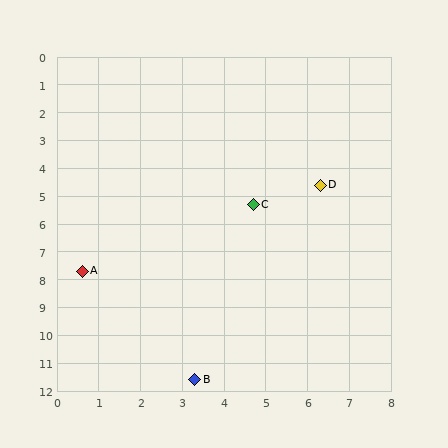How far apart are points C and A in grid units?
Points C and A are about 4.8 grid units apart.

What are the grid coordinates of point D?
Point D is at approximately (6.3, 4.6).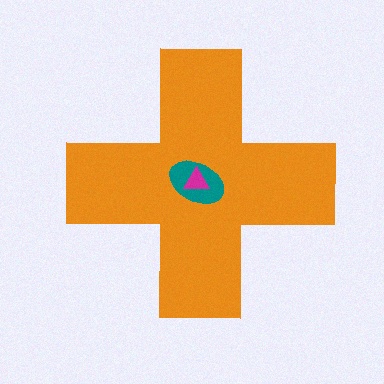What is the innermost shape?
The magenta triangle.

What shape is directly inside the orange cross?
The teal ellipse.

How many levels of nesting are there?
3.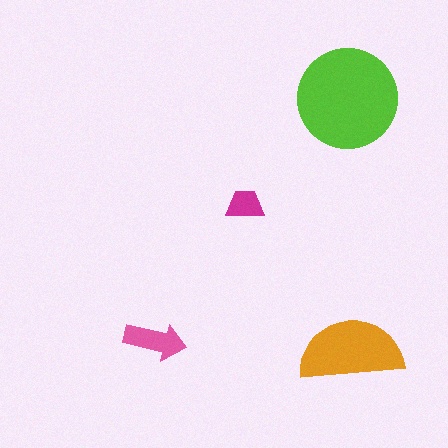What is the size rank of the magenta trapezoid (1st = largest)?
4th.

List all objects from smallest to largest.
The magenta trapezoid, the pink arrow, the orange semicircle, the lime circle.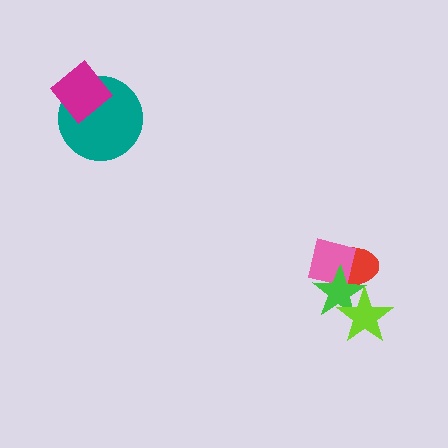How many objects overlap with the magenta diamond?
1 object overlaps with the magenta diamond.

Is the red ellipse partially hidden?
Yes, it is partially covered by another shape.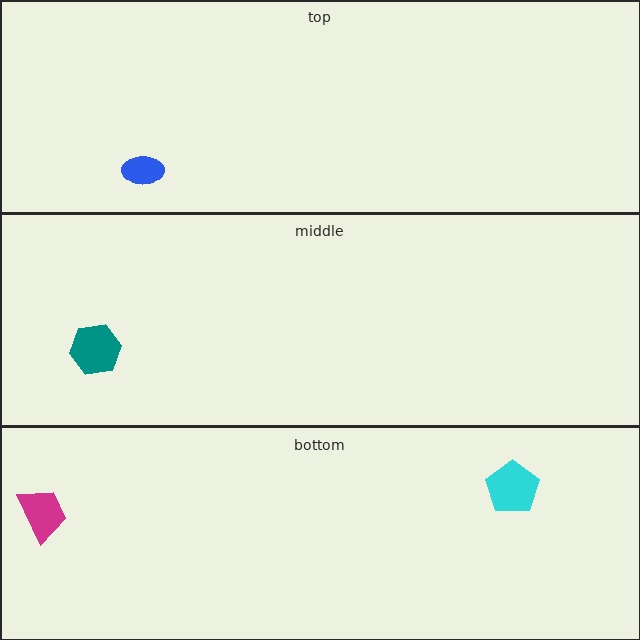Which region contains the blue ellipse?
The top region.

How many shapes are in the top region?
1.